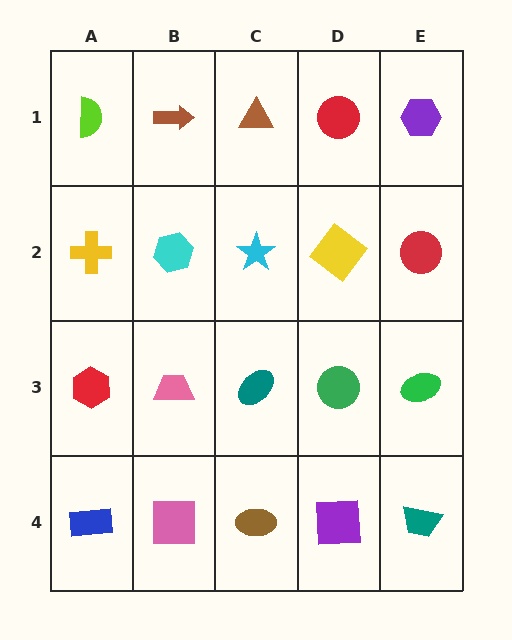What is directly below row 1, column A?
A yellow cross.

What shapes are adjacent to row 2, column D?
A red circle (row 1, column D), a green circle (row 3, column D), a cyan star (row 2, column C), a red circle (row 2, column E).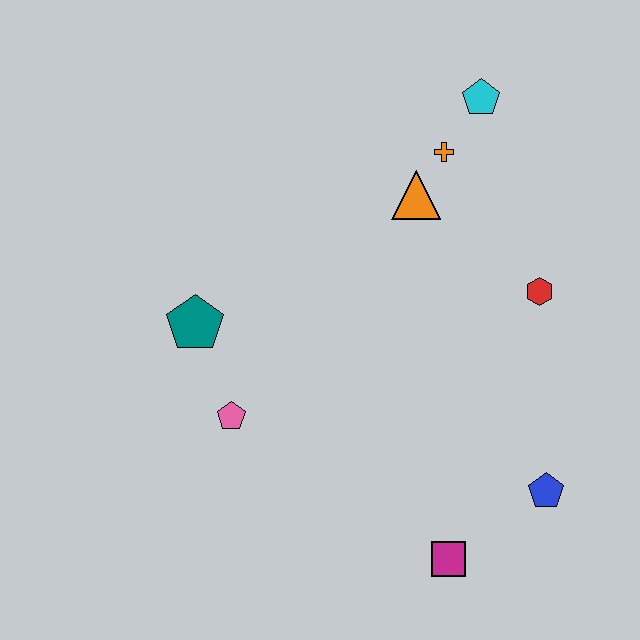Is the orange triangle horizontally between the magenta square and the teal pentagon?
Yes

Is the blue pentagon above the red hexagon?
No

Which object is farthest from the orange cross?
The magenta square is farthest from the orange cross.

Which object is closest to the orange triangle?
The orange cross is closest to the orange triangle.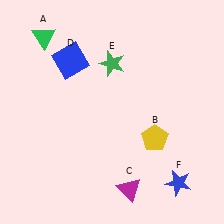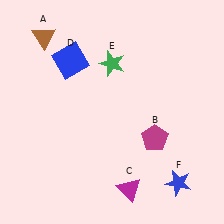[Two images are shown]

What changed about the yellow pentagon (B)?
In Image 1, B is yellow. In Image 2, it changed to magenta.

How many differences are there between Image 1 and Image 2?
There are 2 differences between the two images.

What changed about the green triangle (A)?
In Image 1, A is green. In Image 2, it changed to brown.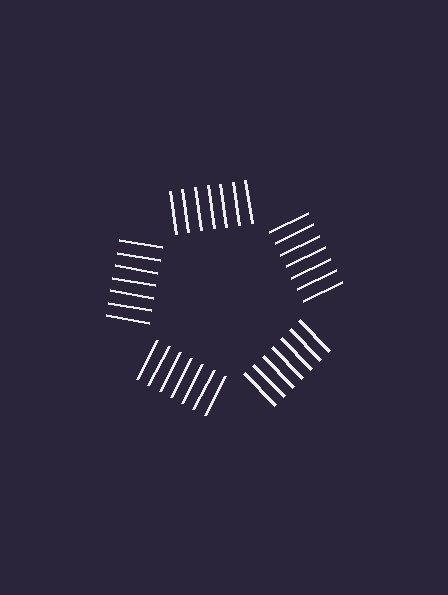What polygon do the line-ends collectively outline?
An illusory pentagon — the line segments terminate on its edges but no continuous stroke is drawn.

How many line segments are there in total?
35 — 7 along each of the 5 edges.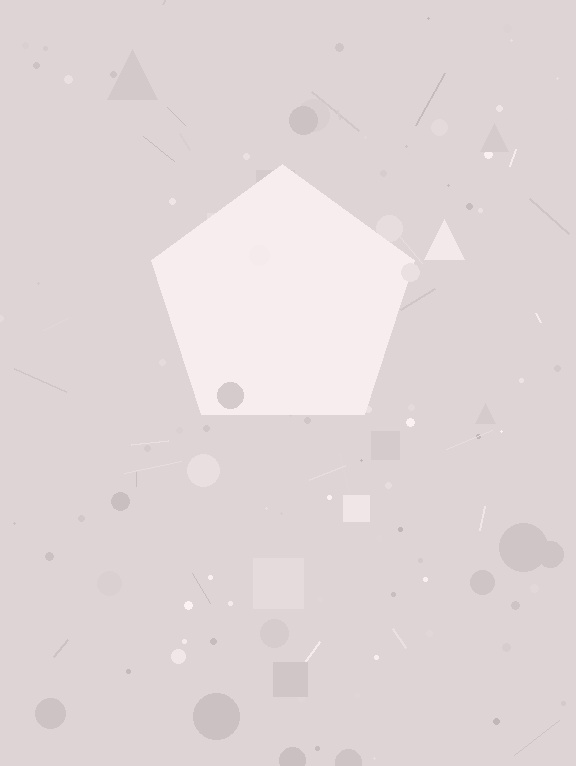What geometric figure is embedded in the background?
A pentagon is embedded in the background.